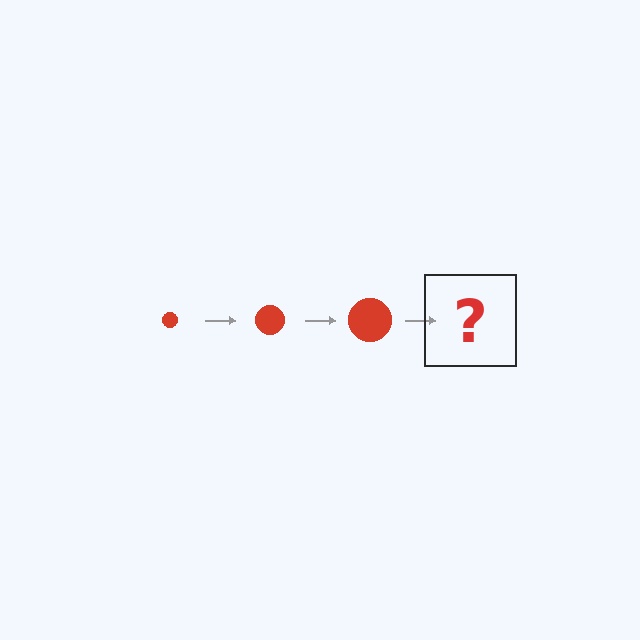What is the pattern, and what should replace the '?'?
The pattern is that the circle gets progressively larger each step. The '?' should be a red circle, larger than the previous one.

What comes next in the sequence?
The next element should be a red circle, larger than the previous one.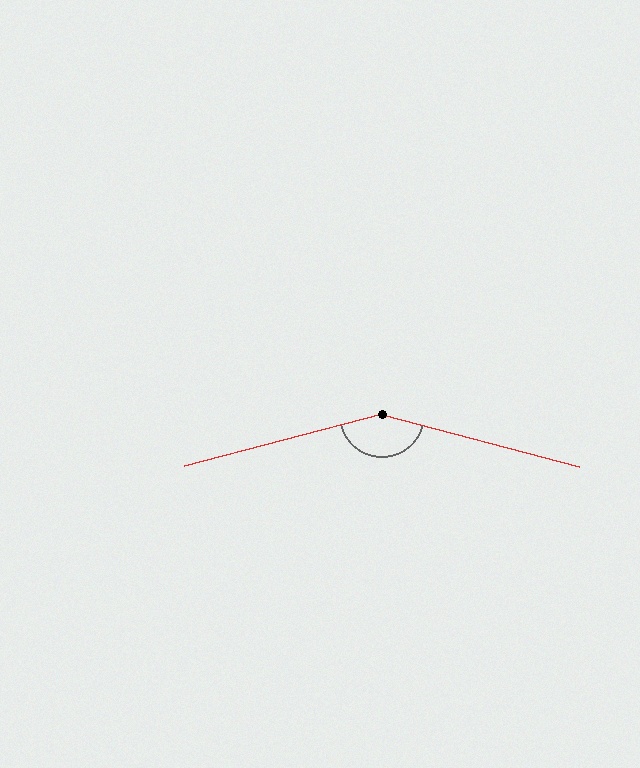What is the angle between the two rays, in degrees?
Approximately 151 degrees.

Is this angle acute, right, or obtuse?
It is obtuse.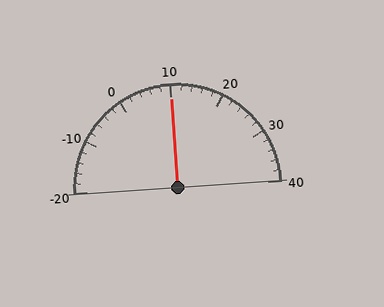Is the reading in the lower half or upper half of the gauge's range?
The reading is in the upper half of the range (-20 to 40).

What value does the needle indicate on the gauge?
The needle indicates approximately 10.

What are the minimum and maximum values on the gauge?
The gauge ranges from -20 to 40.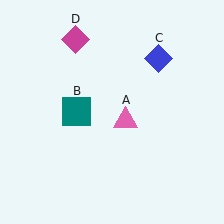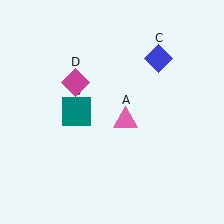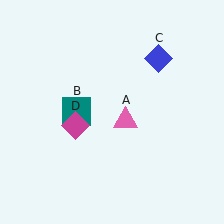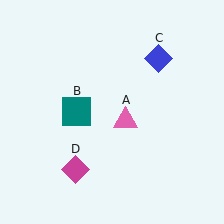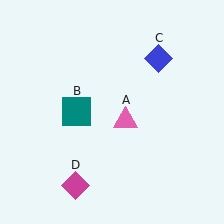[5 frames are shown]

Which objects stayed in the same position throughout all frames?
Pink triangle (object A) and teal square (object B) and blue diamond (object C) remained stationary.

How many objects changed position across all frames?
1 object changed position: magenta diamond (object D).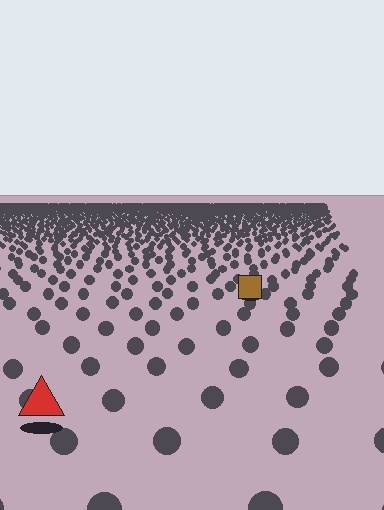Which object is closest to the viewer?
The red triangle is closest. The texture marks near it are larger and more spread out.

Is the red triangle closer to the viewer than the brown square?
Yes. The red triangle is closer — you can tell from the texture gradient: the ground texture is coarser near it.